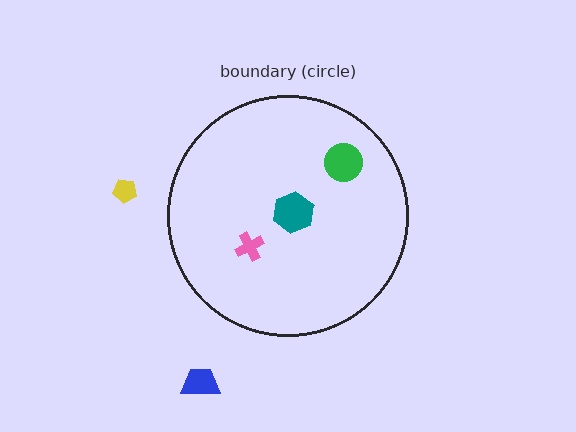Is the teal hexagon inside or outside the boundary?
Inside.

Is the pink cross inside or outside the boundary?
Inside.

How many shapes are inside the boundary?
4 inside, 2 outside.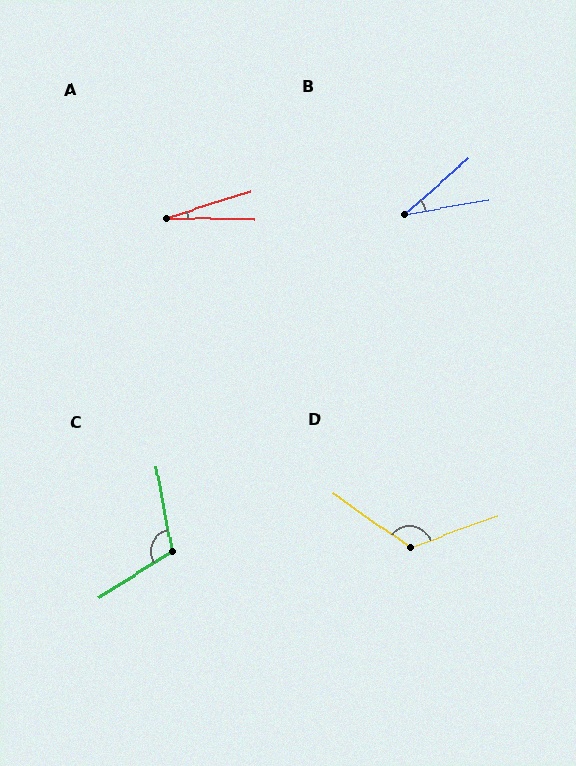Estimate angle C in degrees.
Approximately 112 degrees.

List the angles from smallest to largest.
A (18°), B (31°), C (112°), D (124°).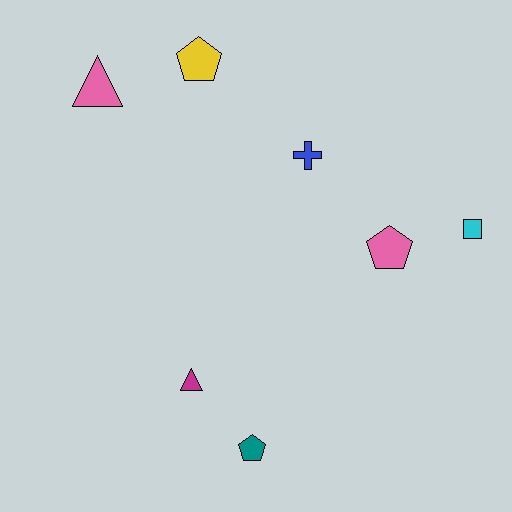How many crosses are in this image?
There is 1 cross.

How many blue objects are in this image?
There is 1 blue object.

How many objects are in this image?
There are 7 objects.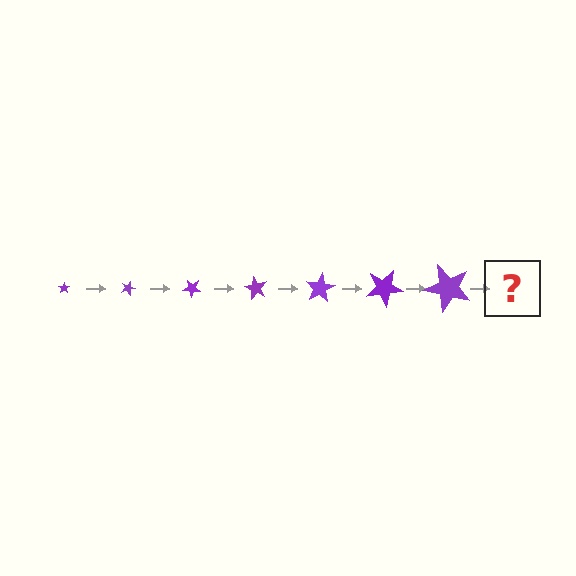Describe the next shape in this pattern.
It should be a star, larger than the previous one and rotated 140 degrees from the start.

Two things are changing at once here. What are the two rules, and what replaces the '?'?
The two rules are that the star grows larger each step and it rotates 20 degrees each step. The '?' should be a star, larger than the previous one and rotated 140 degrees from the start.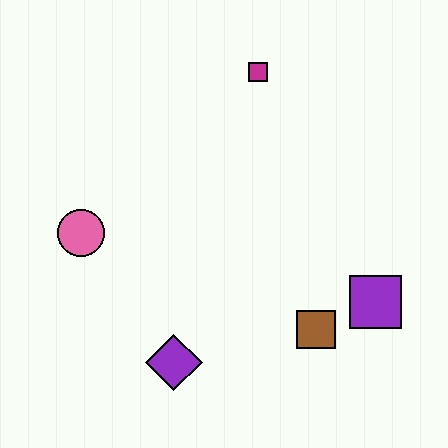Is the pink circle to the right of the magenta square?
No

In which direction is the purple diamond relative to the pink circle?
The purple diamond is below the pink circle.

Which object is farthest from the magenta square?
The purple diamond is farthest from the magenta square.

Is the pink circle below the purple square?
No